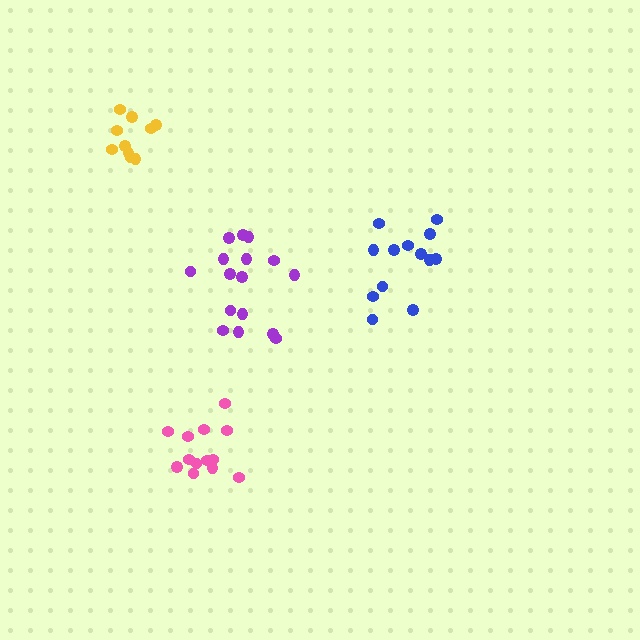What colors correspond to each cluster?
The clusters are colored: blue, pink, purple, yellow.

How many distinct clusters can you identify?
There are 4 distinct clusters.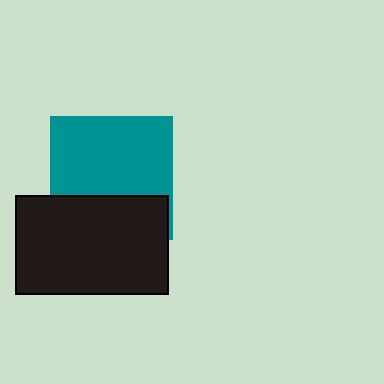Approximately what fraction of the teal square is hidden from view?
Roughly 34% of the teal square is hidden behind the black rectangle.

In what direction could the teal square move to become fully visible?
The teal square could move up. That would shift it out from behind the black rectangle entirely.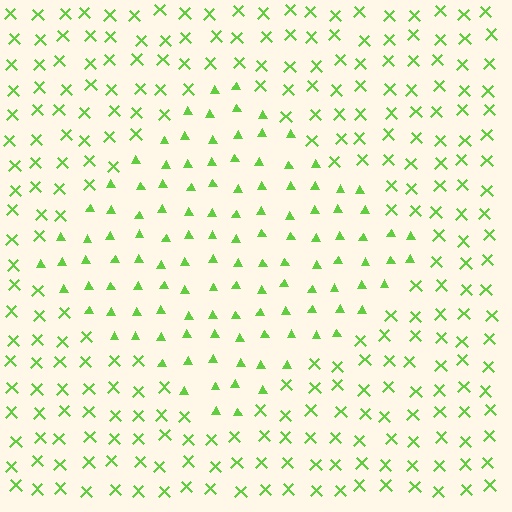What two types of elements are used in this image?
The image uses triangles inside the diamond region and X marks outside it.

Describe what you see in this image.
The image is filled with small lime elements arranged in a uniform grid. A diamond-shaped region contains triangles, while the surrounding area contains X marks. The boundary is defined purely by the change in element shape.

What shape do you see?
I see a diamond.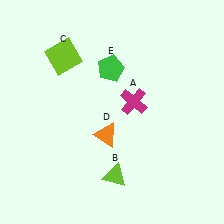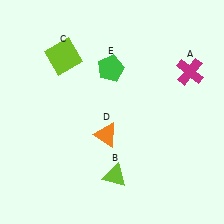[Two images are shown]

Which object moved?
The magenta cross (A) moved right.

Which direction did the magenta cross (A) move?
The magenta cross (A) moved right.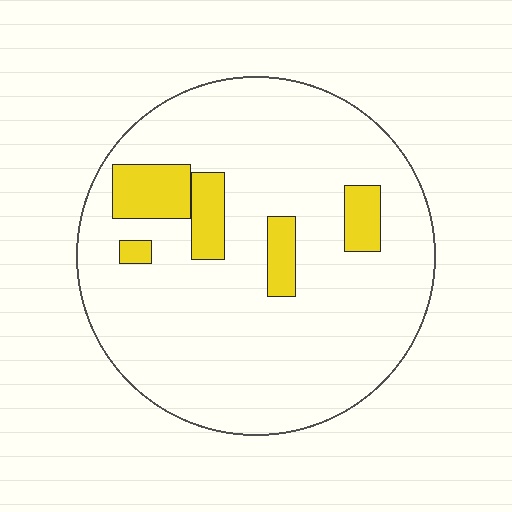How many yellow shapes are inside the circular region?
5.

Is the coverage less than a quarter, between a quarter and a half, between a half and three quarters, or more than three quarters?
Less than a quarter.